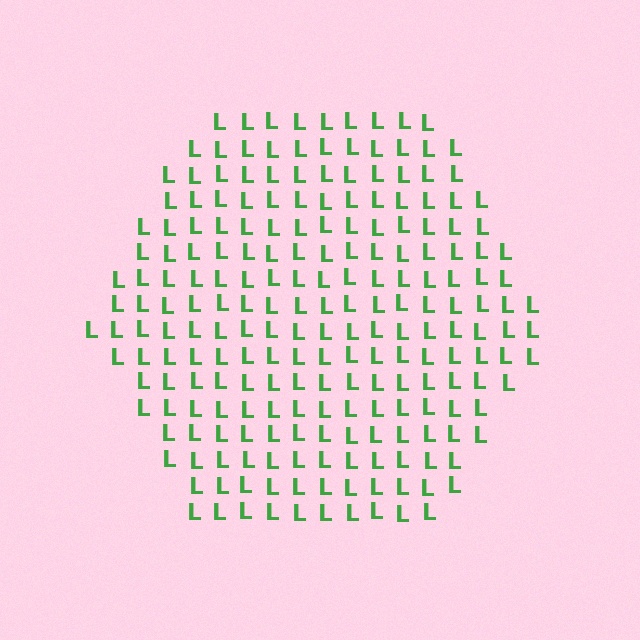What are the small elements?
The small elements are letter L's.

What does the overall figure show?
The overall figure shows a hexagon.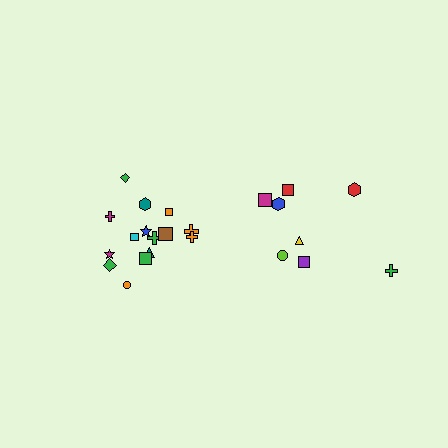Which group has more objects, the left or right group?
The left group.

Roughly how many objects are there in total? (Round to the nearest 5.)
Roughly 25 objects in total.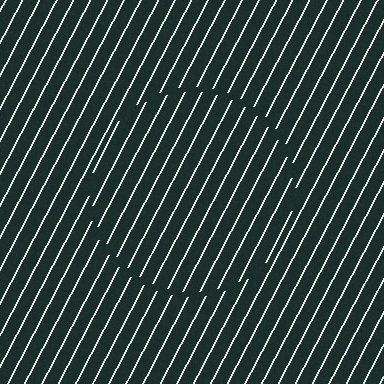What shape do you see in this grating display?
An illusory circle. The interior of the shape contains the same grating, shifted by half a period — the contour is defined by the phase discontinuity where line-ends from the inner and outer gratings abut.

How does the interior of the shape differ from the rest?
The interior of the shape contains the same grating, shifted by half a period — the contour is defined by the phase discontinuity where line-ends from the inner and outer gratings abut.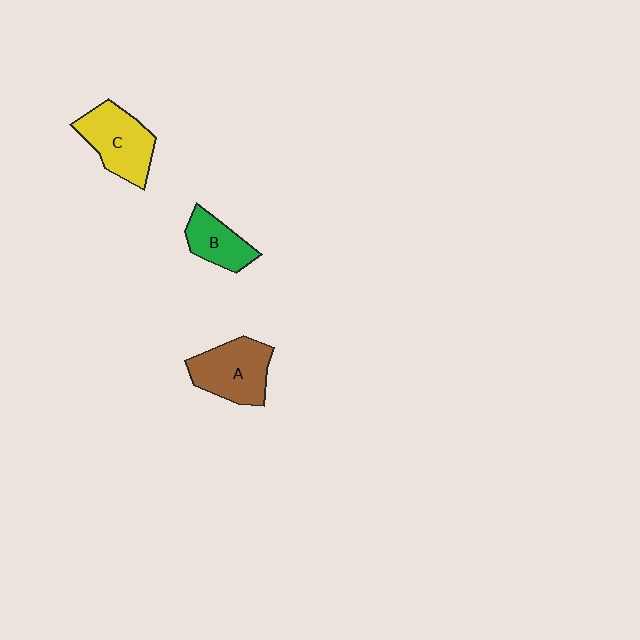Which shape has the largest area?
Shape C (yellow).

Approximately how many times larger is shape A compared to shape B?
Approximately 1.5 times.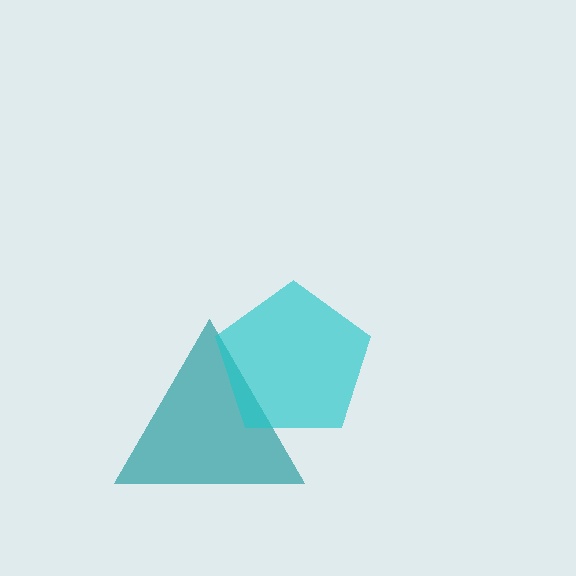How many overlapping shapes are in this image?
There are 2 overlapping shapes in the image.